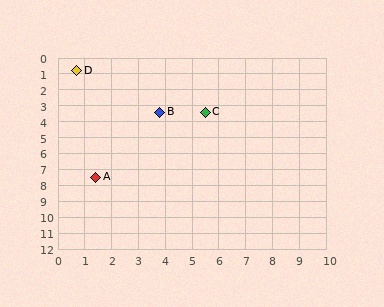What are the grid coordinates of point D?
Point D is at approximately (0.7, 0.8).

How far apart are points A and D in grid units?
Points A and D are about 6.7 grid units apart.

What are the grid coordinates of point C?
Point C is at approximately (5.5, 3.4).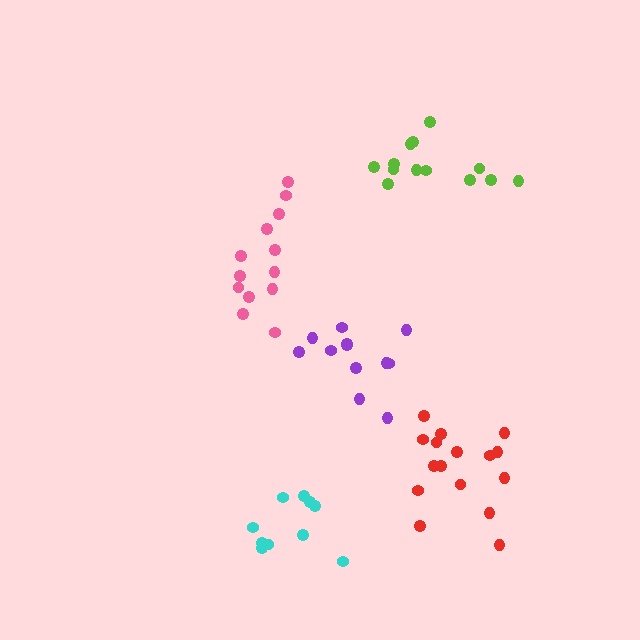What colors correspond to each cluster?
The clusters are colored: pink, cyan, purple, red, lime.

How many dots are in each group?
Group 1: 13 dots, Group 2: 10 dots, Group 3: 12 dots, Group 4: 16 dots, Group 5: 13 dots (64 total).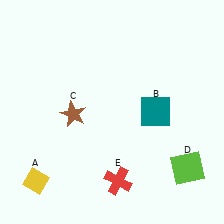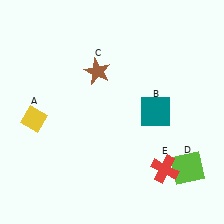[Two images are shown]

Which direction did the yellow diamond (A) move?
The yellow diamond (A) moved up.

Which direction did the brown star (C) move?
The brown star (C) moved up.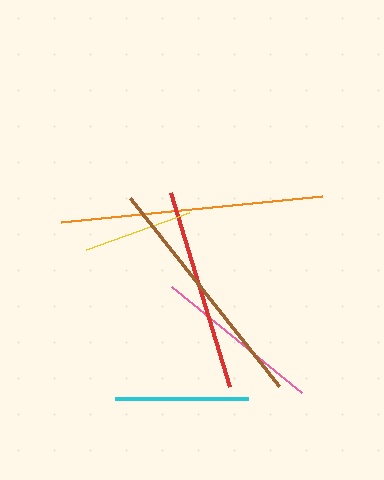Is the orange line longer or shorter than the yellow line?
The orange line is longer than the yellow line.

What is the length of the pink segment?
The pink segment is approximately 168 pixels long.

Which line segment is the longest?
The orange line is the longest at approximately 263 pixels.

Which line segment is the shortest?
The yellow line is the shortest at approximately 110 pixels.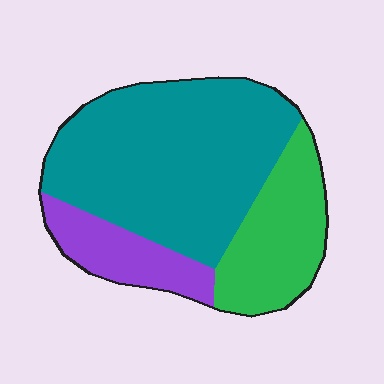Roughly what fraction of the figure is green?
Green takes up about one quarter (1/4) of the figure.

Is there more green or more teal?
Teal.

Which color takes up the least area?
Purple, at roughly 15%.